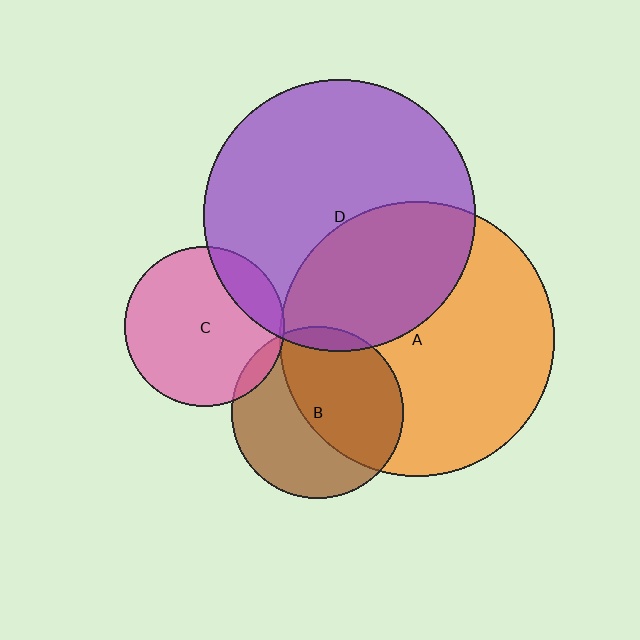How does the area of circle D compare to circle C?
Approximately 2.9 times.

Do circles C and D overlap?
Yes.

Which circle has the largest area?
Circle A (orange).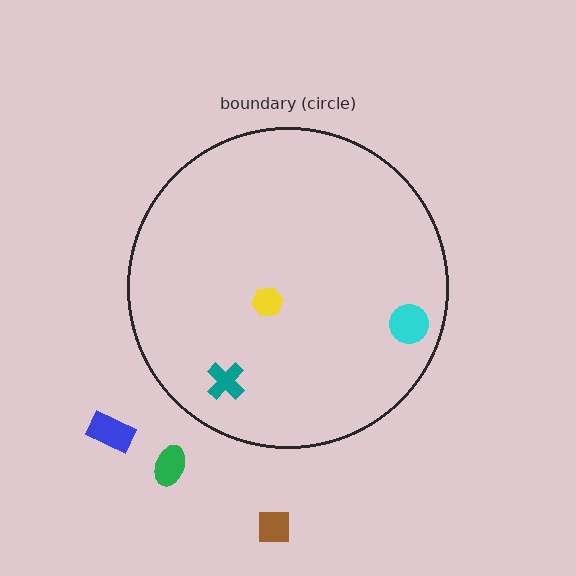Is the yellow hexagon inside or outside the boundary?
Inside.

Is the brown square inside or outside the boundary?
Outside.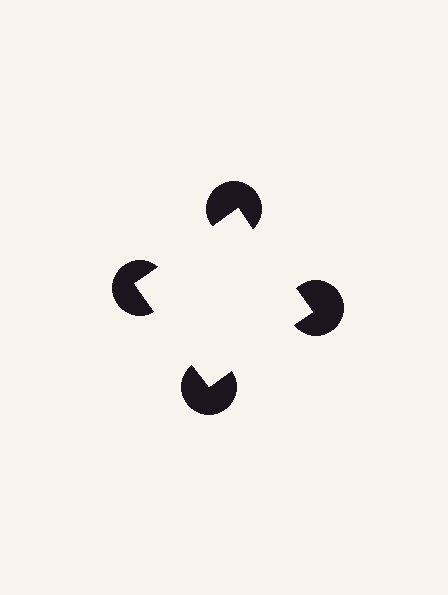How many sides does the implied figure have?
4 sides.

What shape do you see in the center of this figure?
An illusory square — its edges are inferred from the aligned wedge cuts in the pac-man discs, not physically drawn.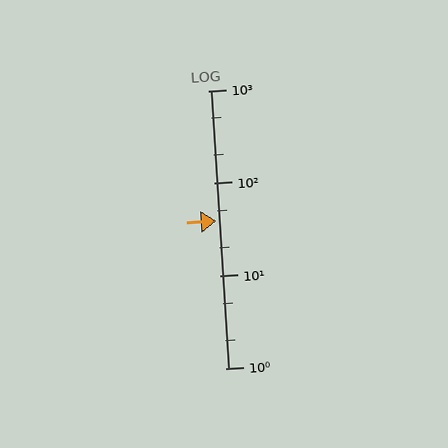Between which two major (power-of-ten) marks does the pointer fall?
The pointer is between 10 and 100.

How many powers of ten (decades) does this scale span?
The scale spans 3 decades, from 1 to 1000.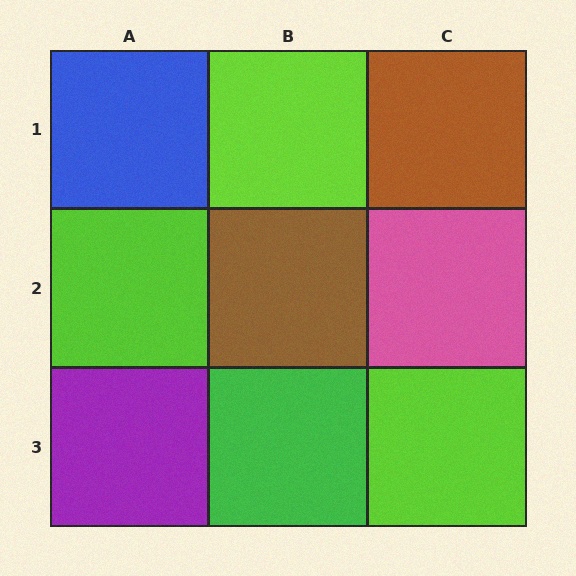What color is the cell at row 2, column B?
Brown.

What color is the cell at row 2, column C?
Pink.